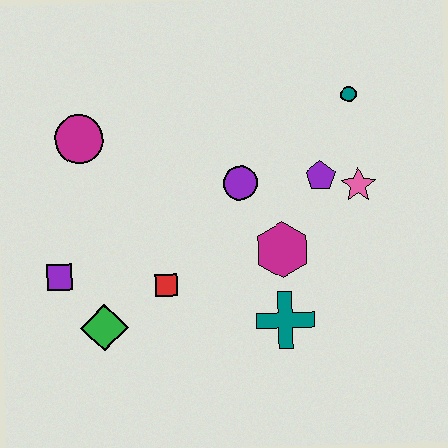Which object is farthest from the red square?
The teal circle is farthest from the red square.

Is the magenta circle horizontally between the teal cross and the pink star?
No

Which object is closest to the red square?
The green diamond is closest to the red square.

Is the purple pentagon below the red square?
No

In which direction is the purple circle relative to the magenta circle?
The purple circle is to the right of the magenta circle.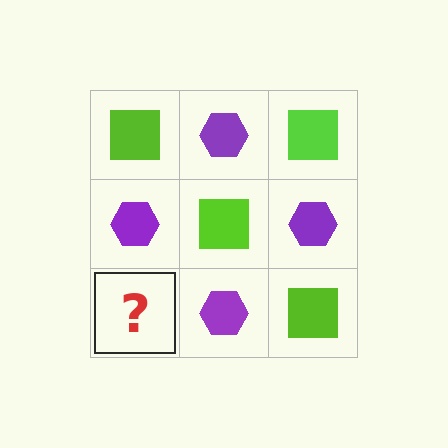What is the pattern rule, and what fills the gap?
The rule is that it alternates lime square and purple hexagon in a checkerboard pattern. The gap should be filled with a lime square.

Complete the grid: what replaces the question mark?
The question mark should be replaced with a lime square.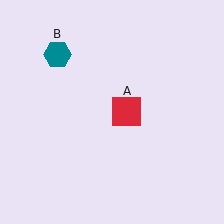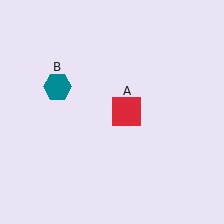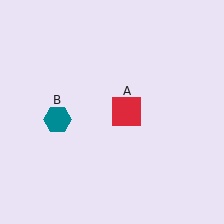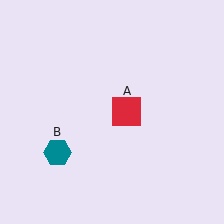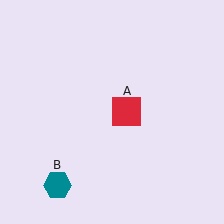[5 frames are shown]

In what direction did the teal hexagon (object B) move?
The teal hexagon (object B) moved down.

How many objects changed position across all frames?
1 object changed position: teal hexagon (object B).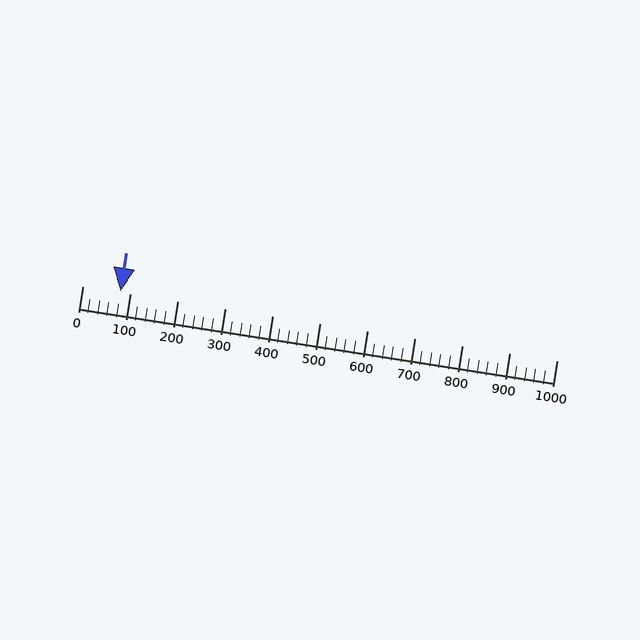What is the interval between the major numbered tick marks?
The major tick marks are spaced 100 units apart.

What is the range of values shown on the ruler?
The ruler shows values from 0 to 1000.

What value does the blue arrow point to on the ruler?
The blue arrow points to approximately 80.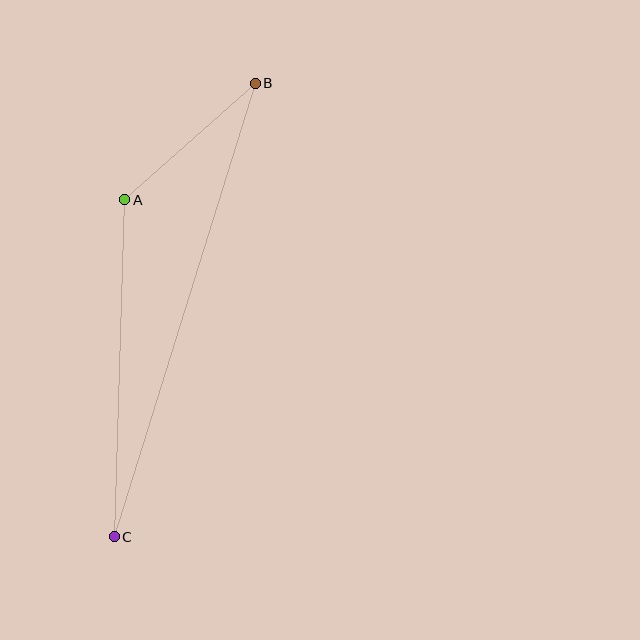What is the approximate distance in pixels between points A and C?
The distance between A and C is approximately 337 pixels.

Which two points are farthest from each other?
Points B and C are farthest from each other.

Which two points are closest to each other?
Points A and B are closest to each other.